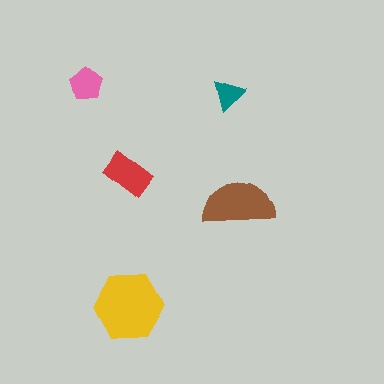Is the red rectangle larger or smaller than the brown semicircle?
Smaller.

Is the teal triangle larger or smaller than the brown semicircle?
Smaller.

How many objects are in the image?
There are 5 objects in the image.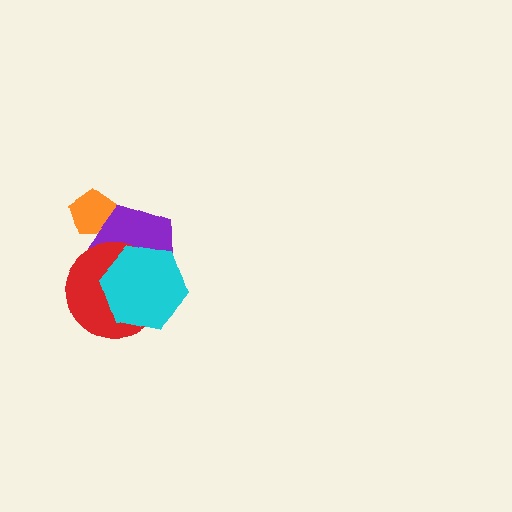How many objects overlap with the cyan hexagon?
2 objects overlap with the cyan hexagon.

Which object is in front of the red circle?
The cyan hexagon is in front of the red circle.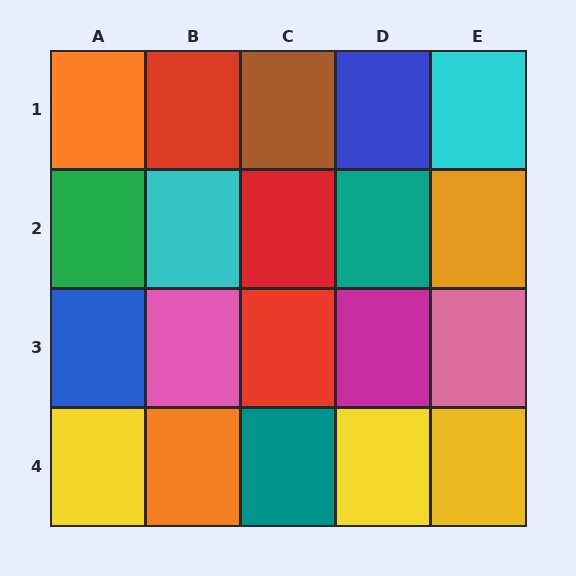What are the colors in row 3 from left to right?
Blue, pink, red, magenta, pink.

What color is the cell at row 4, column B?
Orange.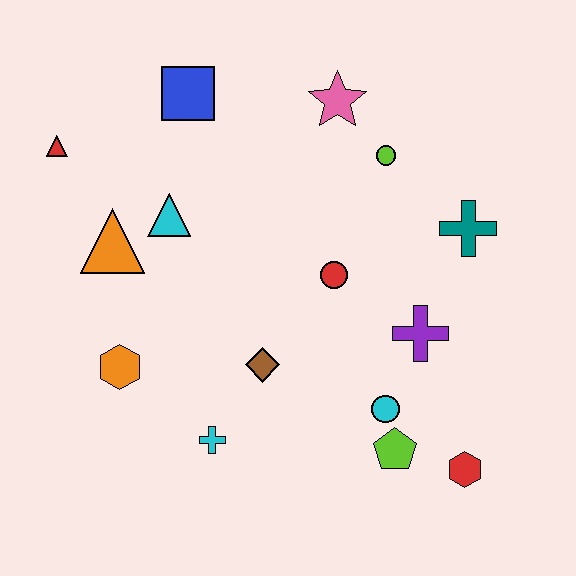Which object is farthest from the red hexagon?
The red triangle is farthest from the red hexagon.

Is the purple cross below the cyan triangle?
Yes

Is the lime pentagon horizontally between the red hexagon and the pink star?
Yes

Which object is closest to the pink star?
The lime circle is closest to the pink star.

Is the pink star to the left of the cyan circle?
Yes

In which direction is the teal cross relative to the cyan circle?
The teal cross is above the cyan circle.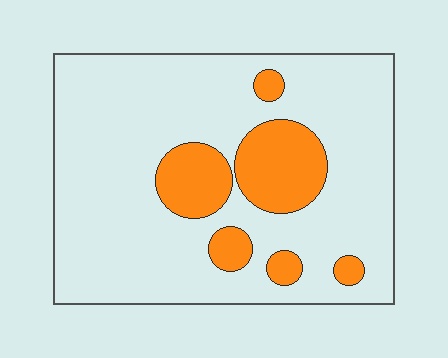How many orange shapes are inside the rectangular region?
6.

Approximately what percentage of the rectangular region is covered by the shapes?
Approximately 20%.